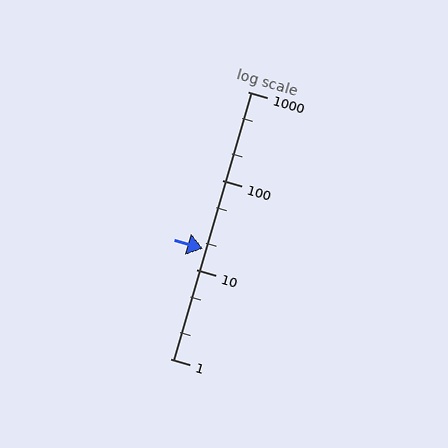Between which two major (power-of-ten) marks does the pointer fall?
The pointer is between 10 and 100.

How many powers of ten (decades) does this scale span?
The scale spans 3 decades, from 1 to 1000.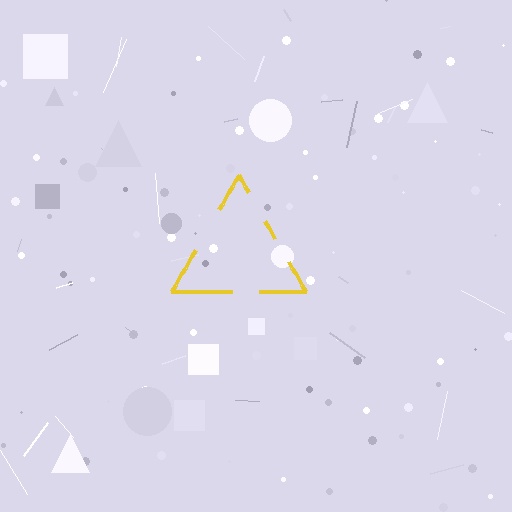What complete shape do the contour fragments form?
The contour fragments form a triangle.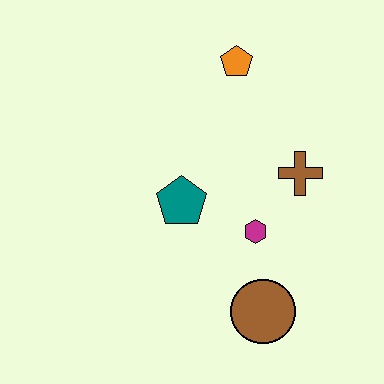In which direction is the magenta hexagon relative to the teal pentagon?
The magenta hexagon is to the right of the teal pentagon.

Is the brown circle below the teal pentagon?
Yes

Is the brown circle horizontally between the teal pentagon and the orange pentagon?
No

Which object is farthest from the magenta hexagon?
The orange pentagon is farthest from the magenta hexagon.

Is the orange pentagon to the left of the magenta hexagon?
Yes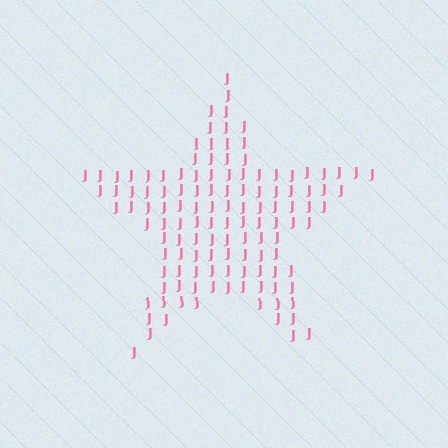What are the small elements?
The small elements are letter J's.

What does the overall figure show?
The overall figure shows a star.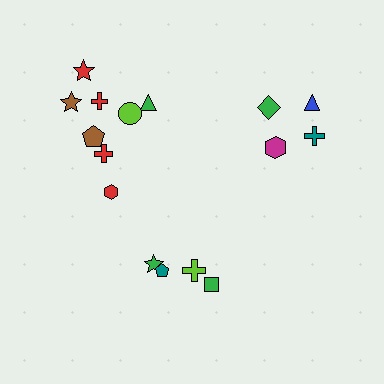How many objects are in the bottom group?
There are 4 objects.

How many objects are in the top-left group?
There are 8 objects.